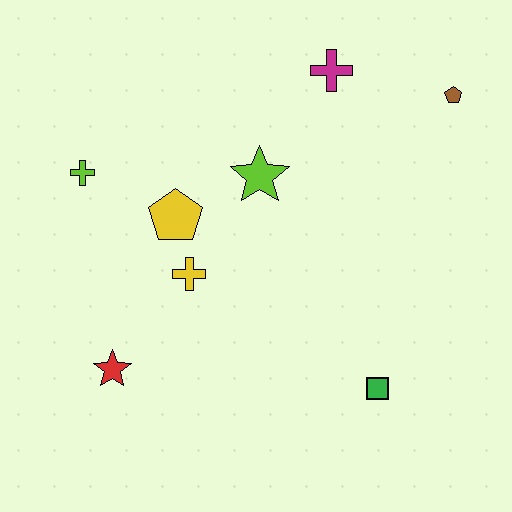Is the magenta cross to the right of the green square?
No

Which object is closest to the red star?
The yellow cross is closest to the red star.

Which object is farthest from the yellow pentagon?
The brown pentagon is farthest from the yellow pentagon.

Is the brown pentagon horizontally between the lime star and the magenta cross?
No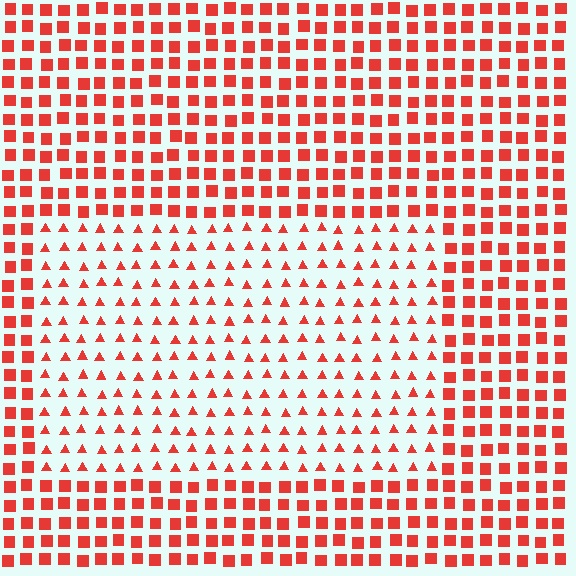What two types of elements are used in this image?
The image uses triangles inside the rectangle region and squares outside it.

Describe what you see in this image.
The image is filled with small red elements arranged in a uniform grid. A rectangle-shaped region contains triangles, while the surrounding area contains squares. The boundary is defined purely by the change in element shape.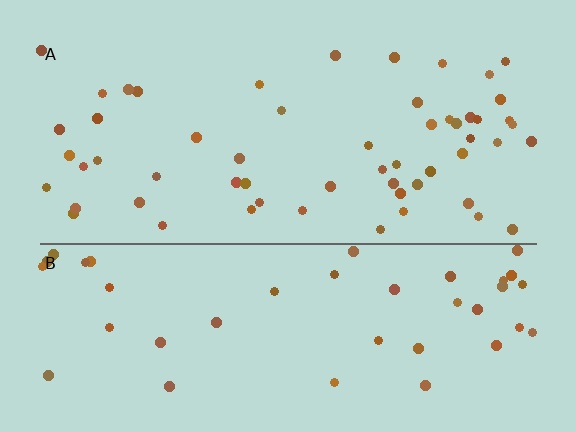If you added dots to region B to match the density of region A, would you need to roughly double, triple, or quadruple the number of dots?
Approximately double.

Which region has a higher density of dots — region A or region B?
A (the top).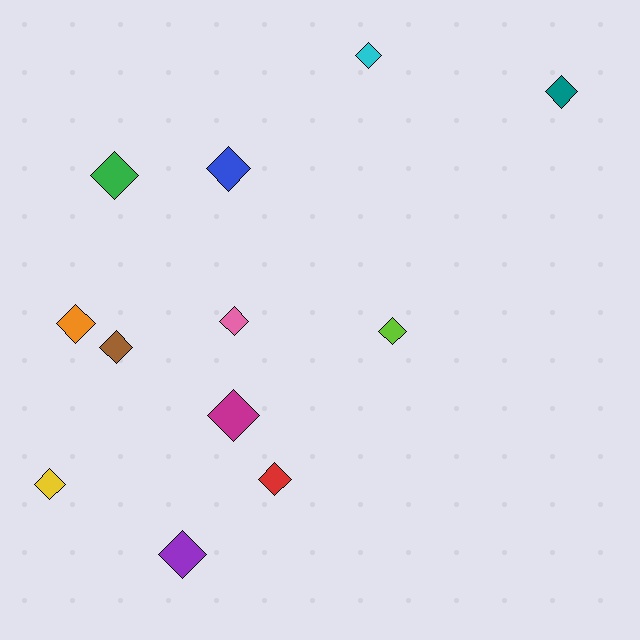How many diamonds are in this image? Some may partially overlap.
There are 12 diamonds.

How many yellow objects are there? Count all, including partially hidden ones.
There is 1 yellow object.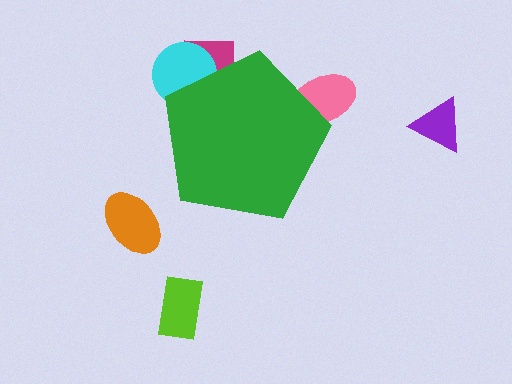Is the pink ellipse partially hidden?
Yes, the pink ellipse is partially hidden behind the green pentagon.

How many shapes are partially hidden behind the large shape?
3 shapes are partially hidden.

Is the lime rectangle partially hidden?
No, the lime rectangle is fully visible.